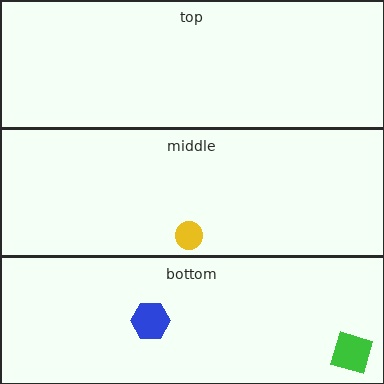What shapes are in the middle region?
The yellow circle.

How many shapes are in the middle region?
1.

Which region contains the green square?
The bottom region.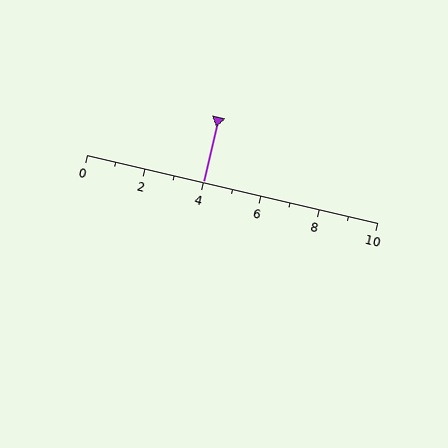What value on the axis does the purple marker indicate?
The marker indicates approximately 4.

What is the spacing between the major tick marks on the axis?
The major ticks are spaced 2 apart.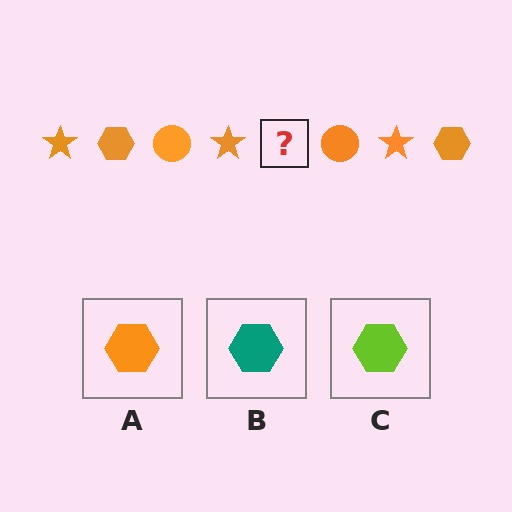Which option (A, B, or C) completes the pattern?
A.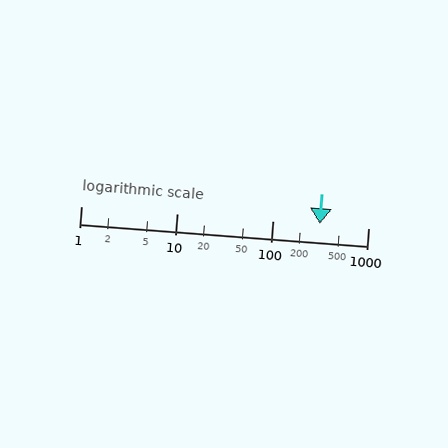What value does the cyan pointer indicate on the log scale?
The pointer indicates approximately 310.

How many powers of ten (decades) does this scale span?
The scale spans 3 decades, from 1 to 1000.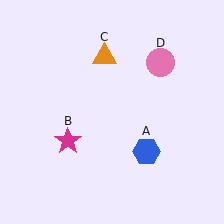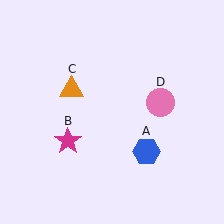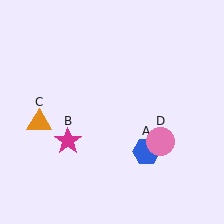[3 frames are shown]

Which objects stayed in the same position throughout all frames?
Blue hexagon (object A) and magenta star (object B) remained stationary.